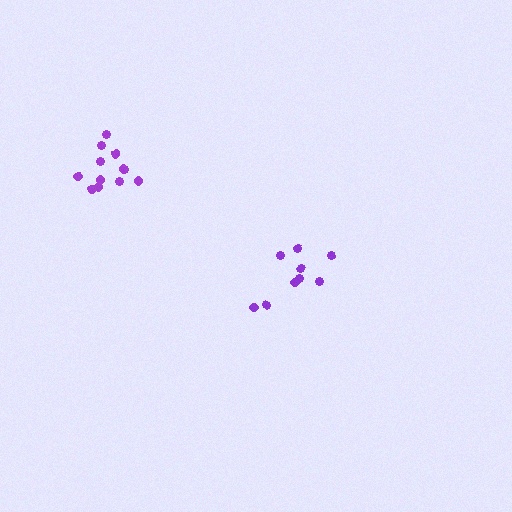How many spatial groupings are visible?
There are 2 spatial groupings.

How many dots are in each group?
Group 1: 12 dots, Group 2: 9 dots (21 total).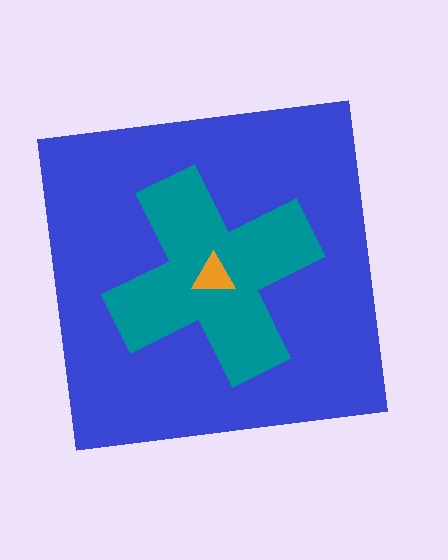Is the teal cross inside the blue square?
Yes.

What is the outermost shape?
The blue square.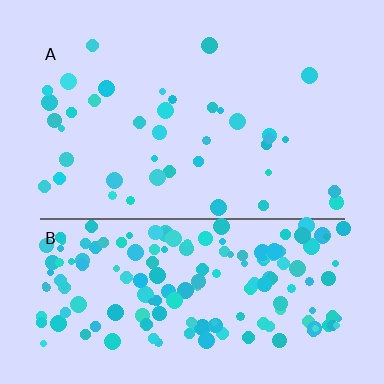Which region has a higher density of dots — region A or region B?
B (the bottom).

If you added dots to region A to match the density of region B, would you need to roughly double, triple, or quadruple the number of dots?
Approximately quadruple.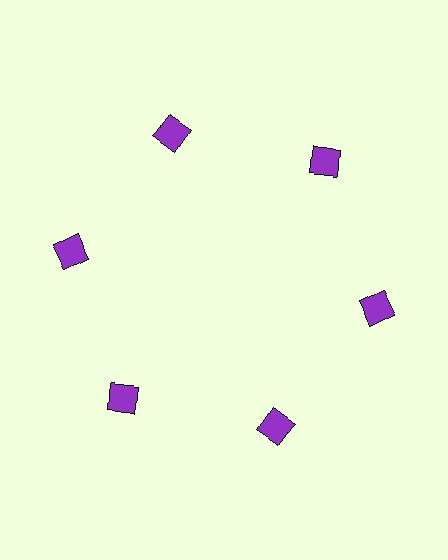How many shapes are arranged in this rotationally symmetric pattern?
There are 6 shapes, arranged in 6 groups of 1.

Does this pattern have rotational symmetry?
Yes, this pattern has 6-fold rotational symmetry. It looks the same after rotating 60 degrees around the center.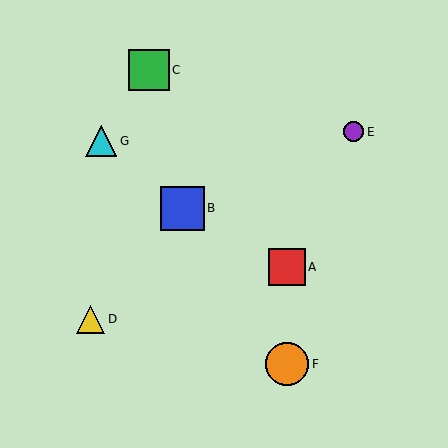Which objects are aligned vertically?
Objects A, F are aligned vertically.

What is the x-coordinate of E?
Object E is at x≈354.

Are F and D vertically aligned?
No, F is at x≈287 and D is at x≈91.